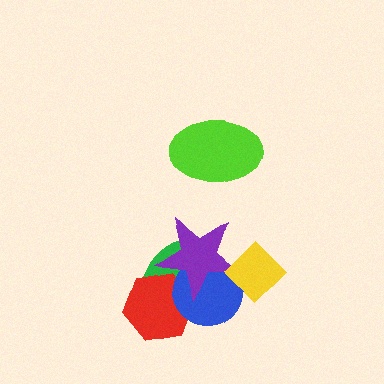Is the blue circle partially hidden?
Yes, it is partially covered by another shape.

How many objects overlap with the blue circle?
4 objects overlap with the blue circle.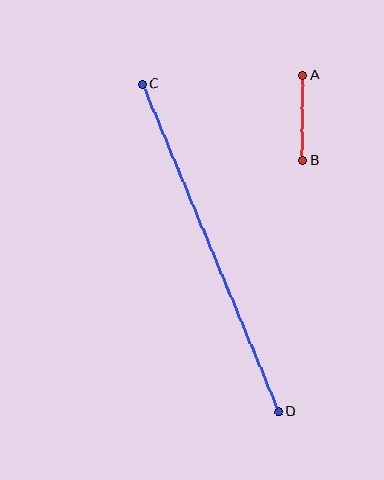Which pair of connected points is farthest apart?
Points C and D are farthest apart.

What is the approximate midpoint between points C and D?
The midpoint is at approximately (210, 248) pixels.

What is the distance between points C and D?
The distance is approximately 354 pixels.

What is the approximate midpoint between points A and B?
The midpoint is at approximately (303, 118) pixels.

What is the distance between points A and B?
The distance is approximately 85 pixels.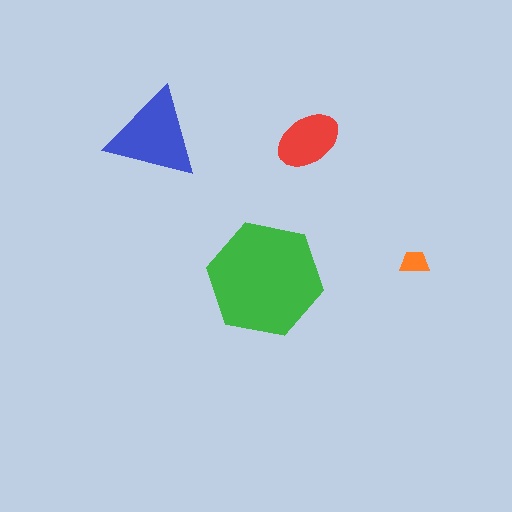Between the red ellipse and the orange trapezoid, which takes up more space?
The red ellipse.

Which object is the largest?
The green hexagon.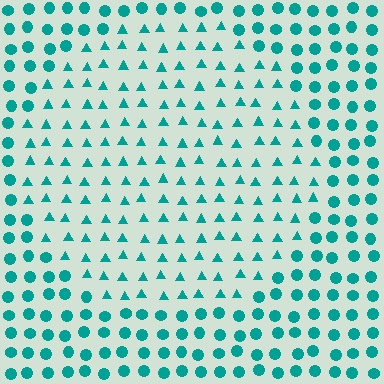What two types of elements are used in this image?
The image uses triangles inside the circle region and circles outside it.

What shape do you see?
I see a circle.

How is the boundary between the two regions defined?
The boundary is defined by a change in element shape: triangles inside vs. circles outside. All elements share the same color and spacing.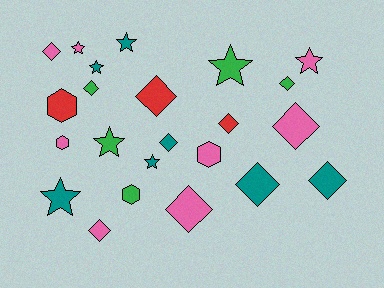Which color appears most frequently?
Pink, with 8 objects.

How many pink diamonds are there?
There are 4 pink diamonds.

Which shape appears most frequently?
Diamond, with 11 objects.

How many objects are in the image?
There are 23 objects.